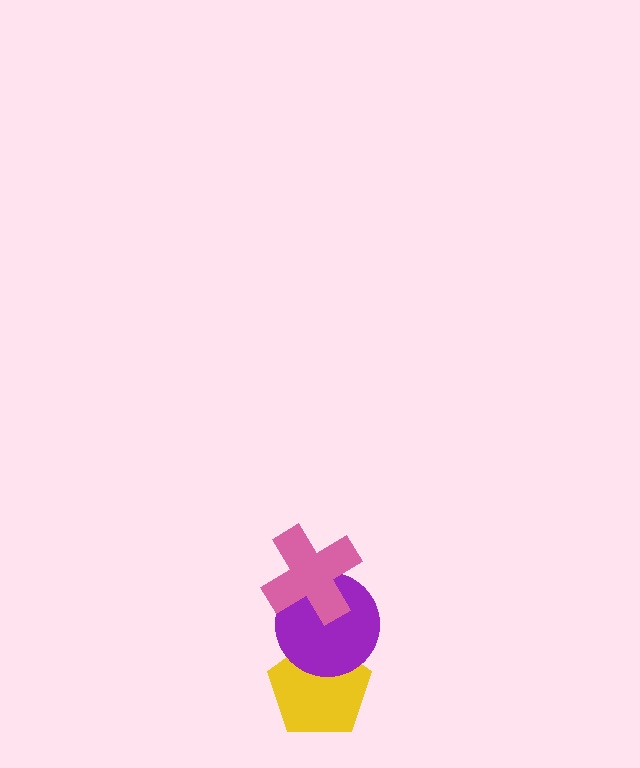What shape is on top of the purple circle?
The pink cross is on top of the purple circle.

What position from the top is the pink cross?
The pink cross is 1st from the top.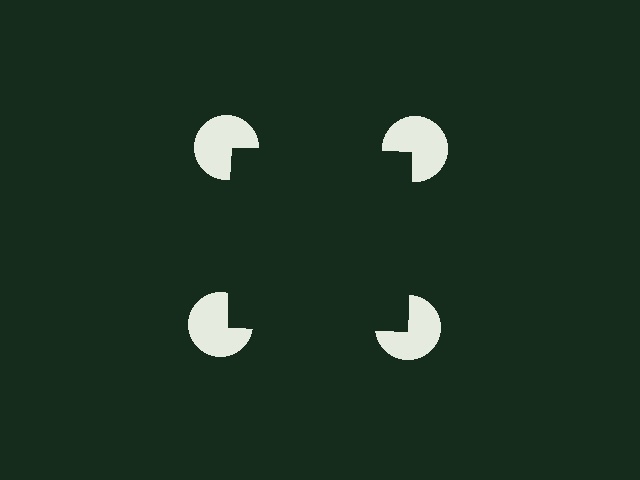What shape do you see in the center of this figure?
An illusory square — its edges are inferred from the aligned wedge cuts in the pac-man discs, not physically drawn.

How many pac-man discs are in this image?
There are 4 — one at each vertex of the illusory square.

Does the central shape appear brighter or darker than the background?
It typically appears slightly darker than the background, even though no actual brightness change is drawn.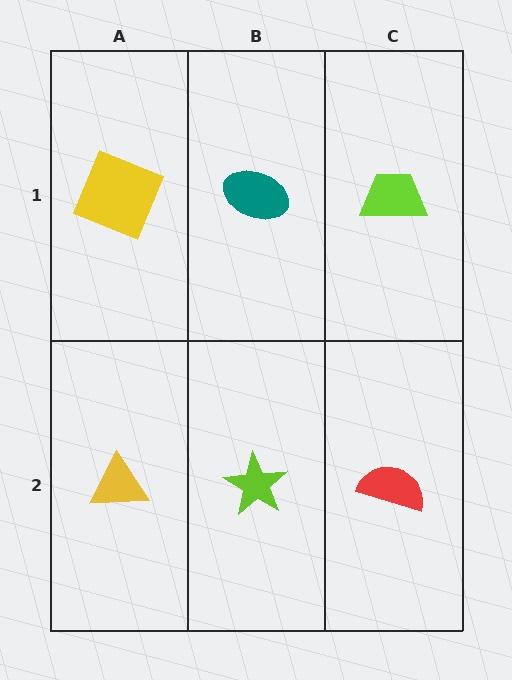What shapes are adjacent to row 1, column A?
A yellow triangle (row 2, column A), a teal ellipse (row 1, column B).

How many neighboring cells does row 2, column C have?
2.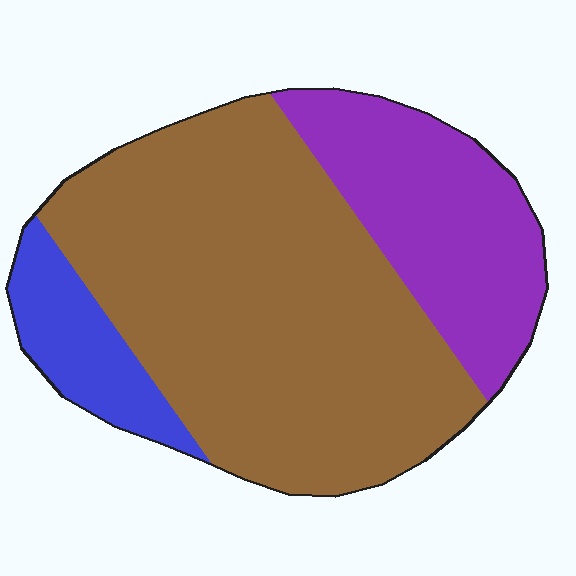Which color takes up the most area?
Brown, at roughly 65%.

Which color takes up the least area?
Blue, at roughly 10%.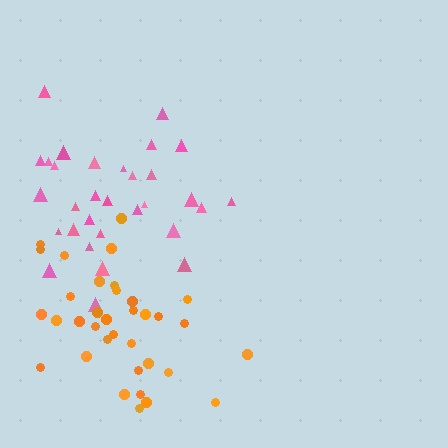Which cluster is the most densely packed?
Orange.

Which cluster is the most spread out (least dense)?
Pink.